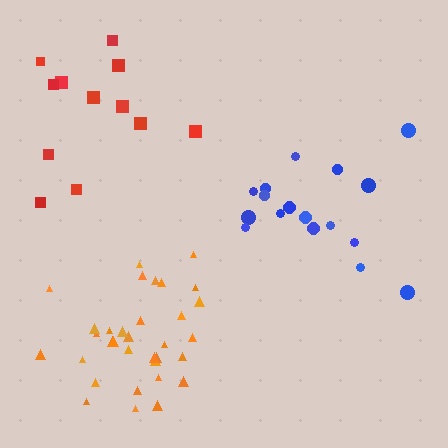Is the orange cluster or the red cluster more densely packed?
Orange.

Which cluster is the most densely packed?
Orange.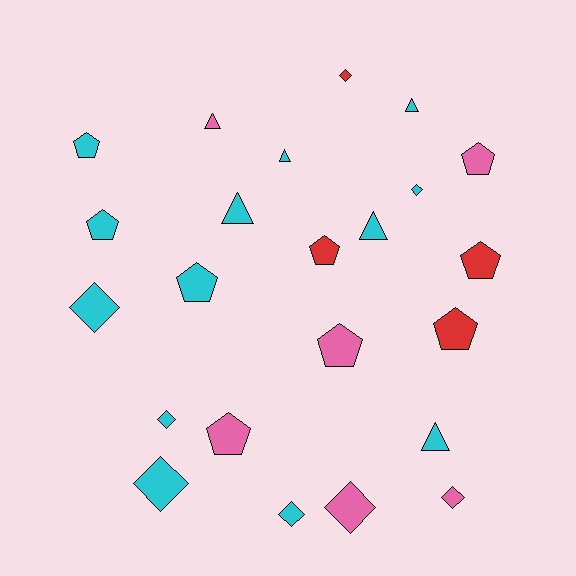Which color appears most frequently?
Cyan, with 13 objects.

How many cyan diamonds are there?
There are 5 cyan diamonds.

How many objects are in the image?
There are 23 objects.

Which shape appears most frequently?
Pentagon, with 9 objects.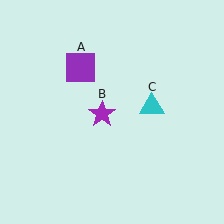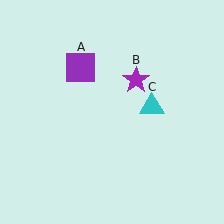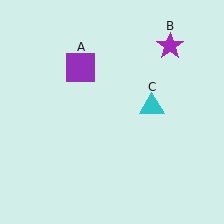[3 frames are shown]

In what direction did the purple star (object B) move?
The purple star (object B) moved up and to the right.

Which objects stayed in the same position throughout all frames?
Purple square (object A) and cyan triangle (object C) remained stationary.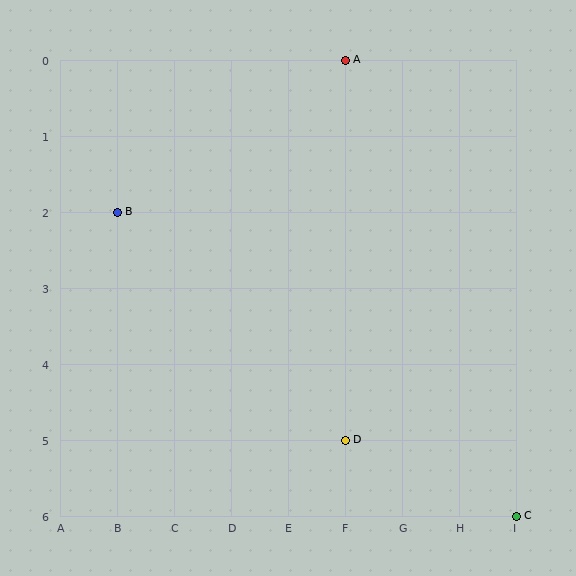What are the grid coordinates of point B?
Point B is at grid coordinates (B, 2).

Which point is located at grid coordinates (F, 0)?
Point A is at (F, 0).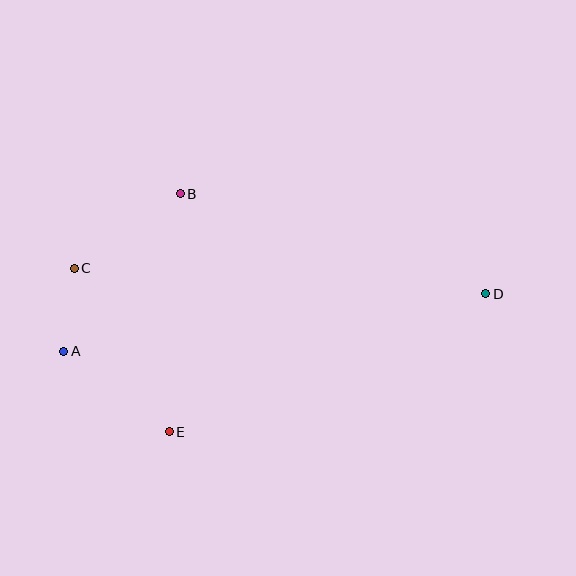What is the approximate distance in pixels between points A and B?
The distance between A and B is approximately 196 pixels.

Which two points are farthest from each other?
Points A and D are farthest from each other.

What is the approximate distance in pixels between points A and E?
The distance between A and E is approximately 133 pixels.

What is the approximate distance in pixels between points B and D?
The distance between B and D is approximately 321 pixels.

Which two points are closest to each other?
Points A and C are closest to each other.